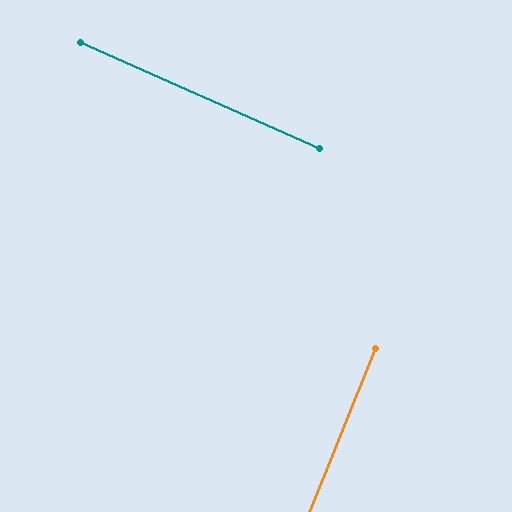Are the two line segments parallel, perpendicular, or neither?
Perpendicular — they meet at approximately 88°.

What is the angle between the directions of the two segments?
Approximately 88 degrees.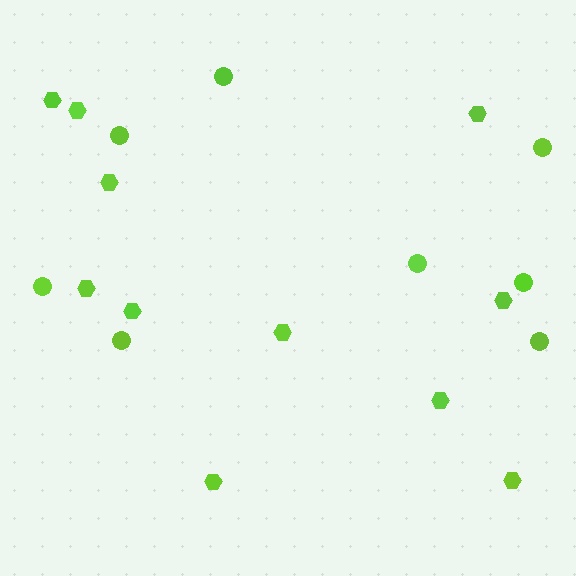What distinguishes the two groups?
There are 2 groups: one group of circles (8) and one group of hexagons (11).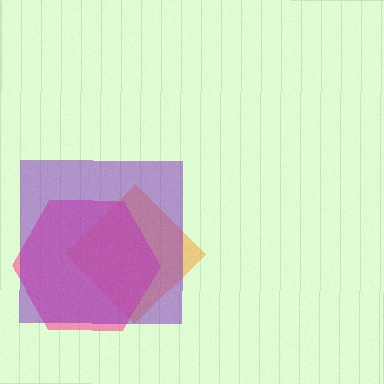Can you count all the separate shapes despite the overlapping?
Yes, there are 3 separate shapes.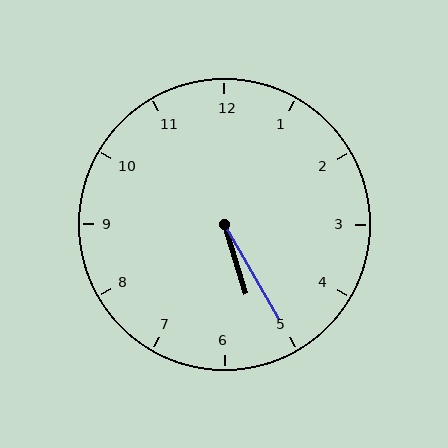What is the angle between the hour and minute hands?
Approximately 12 degrees.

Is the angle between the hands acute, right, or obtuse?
It is acute.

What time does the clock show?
5:25.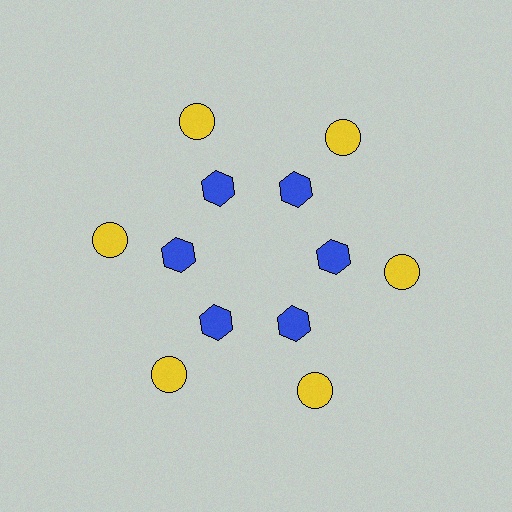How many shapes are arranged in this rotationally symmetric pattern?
There are 12 shapes, arranged in 6 groups of 2.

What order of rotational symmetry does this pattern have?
This pattern has 6-fold rotational symmetry.